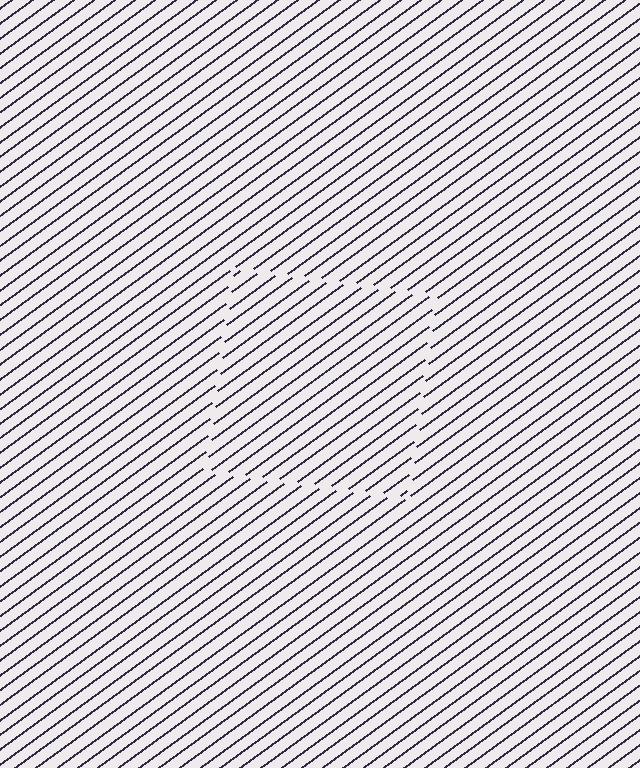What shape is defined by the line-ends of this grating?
An illusory square. The interior of the shape contains the same grating, shifted by half a period — the contour is defined by the phase discontinuity where line-ends from the inner and outer gratings abut.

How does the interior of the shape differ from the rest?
The interior of the shape contains the same grating, shifted by half a period — the contour is defined by the phase discontinuity where line-ends from the inner and outer gratings abut.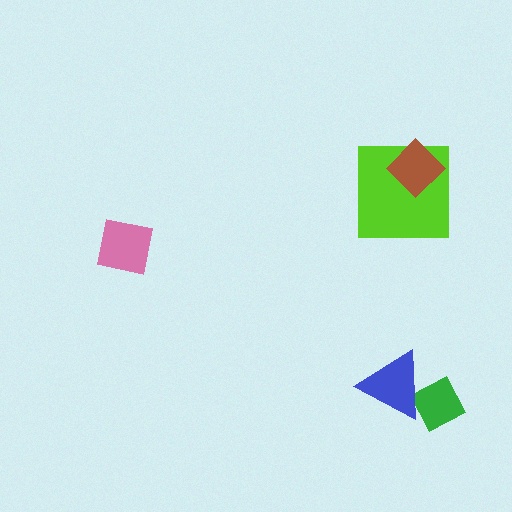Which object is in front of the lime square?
The brown diamond is in front of the lime square.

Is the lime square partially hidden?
Yes, it is partially covered by another shape.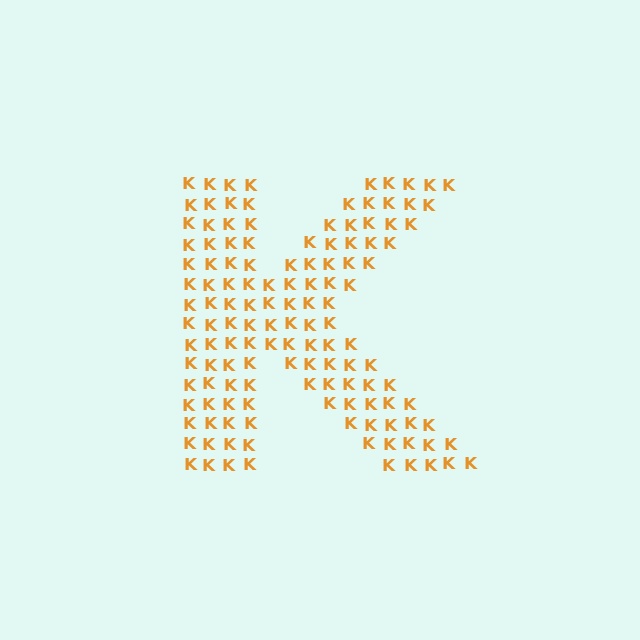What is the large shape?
The large shape is the letter K.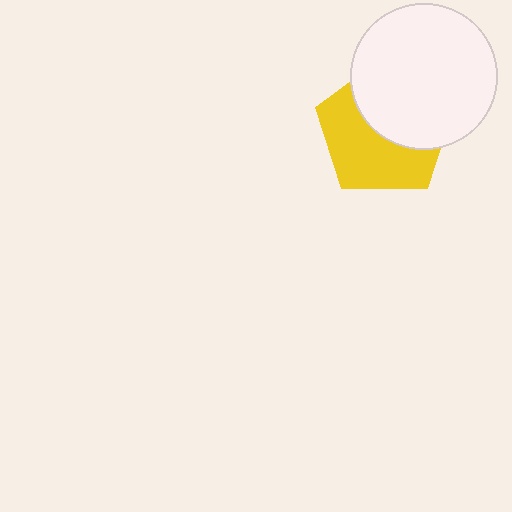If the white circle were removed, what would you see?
You would see the complete yellow pentagon.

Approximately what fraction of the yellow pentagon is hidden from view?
Roughly 47% of the yellow pentagon is hidden behind the white circle.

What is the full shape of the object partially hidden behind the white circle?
The partially hidden object is a yellow pentagon.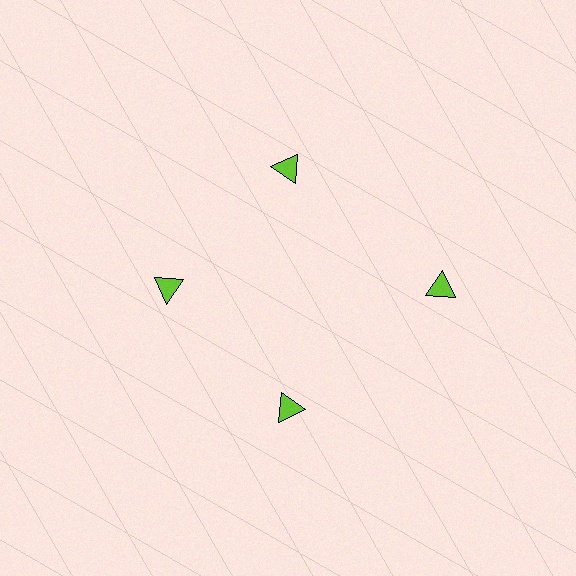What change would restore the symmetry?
The symmetry would be restored by moving it inward, back onto the ring so that all 4 triangles sit at equal angles and equal distance from the center.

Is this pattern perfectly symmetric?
No. The 4 lime triangles are arranged in a ring, but one element near the 3 o'clock position is pushed outward from the center, breaking the 4-fold rotational symmetry.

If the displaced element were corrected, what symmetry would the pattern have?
It would have 4-fold rotational symmetry — the pattern would map onto itself every 90 degrees.